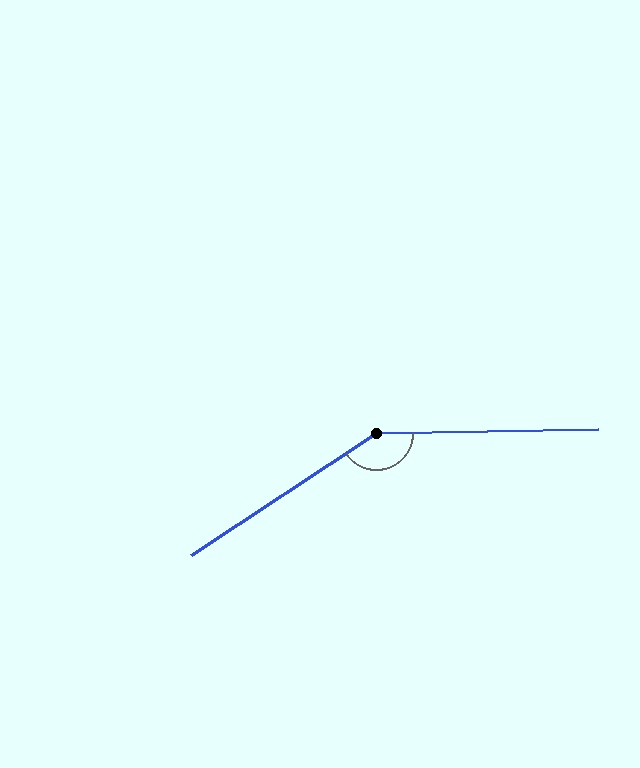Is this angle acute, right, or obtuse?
It is obtuse.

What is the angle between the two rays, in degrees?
Approximately 147 degrees.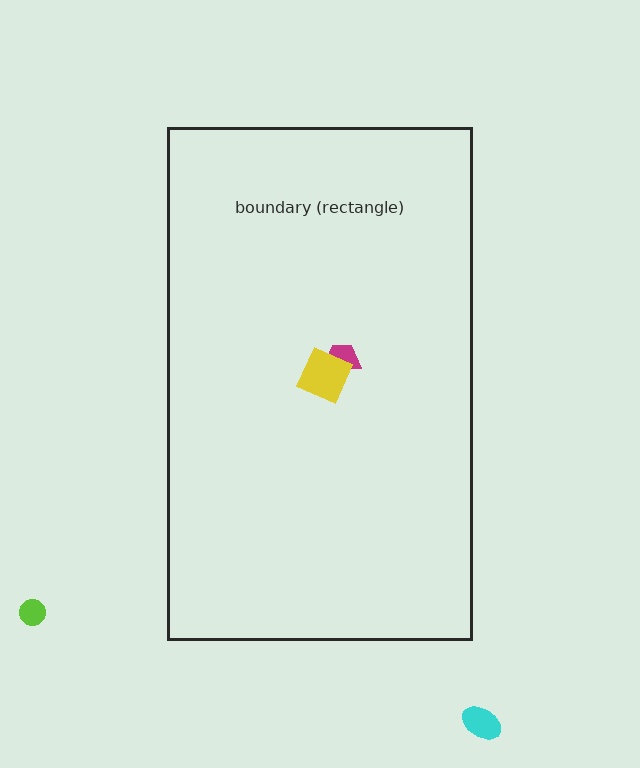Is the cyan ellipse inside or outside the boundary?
Outside.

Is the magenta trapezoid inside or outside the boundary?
Inside.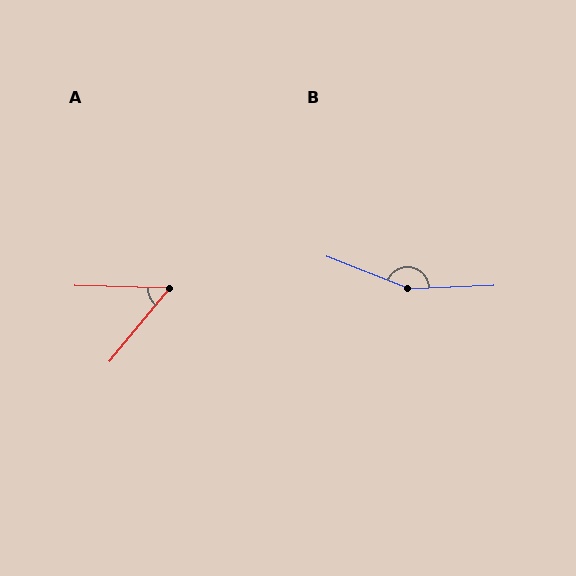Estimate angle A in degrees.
Approximately 52 degrees.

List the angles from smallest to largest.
A (52°), B (156°).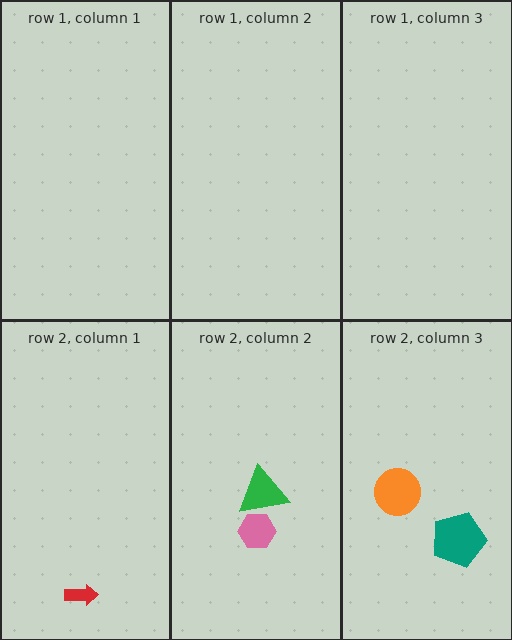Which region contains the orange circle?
The row 2, column 3 region.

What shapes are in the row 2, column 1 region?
The red arrow.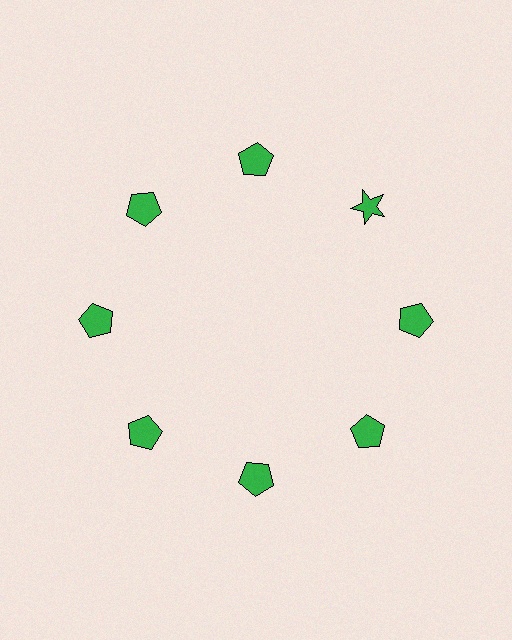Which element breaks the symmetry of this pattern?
The green star at roughly the 2 o'clock position breaks the symmetry. All other shapes are green pentagons.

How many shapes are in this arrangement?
There are 8 shapes arranged in a ring pattern.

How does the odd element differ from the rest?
It has a different shape: star instead of pentagon.